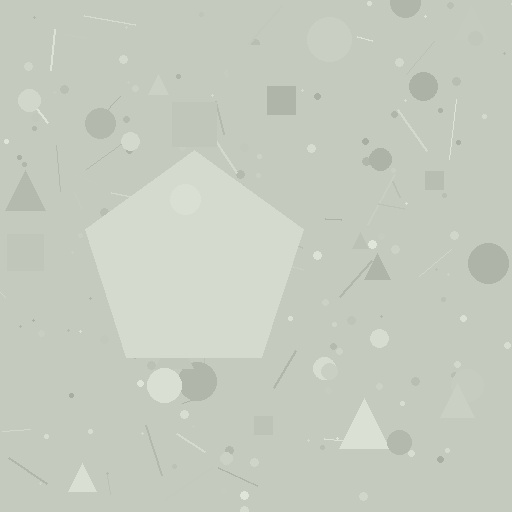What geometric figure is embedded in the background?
A pentagon is embedded in the background.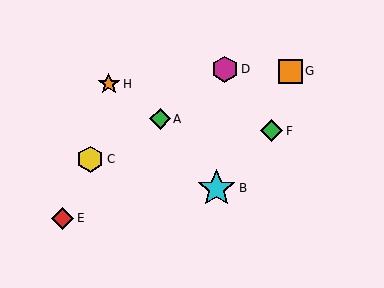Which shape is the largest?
The cyan star (labeled B) is the largest.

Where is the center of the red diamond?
The center of the red diamond is at (63, 218).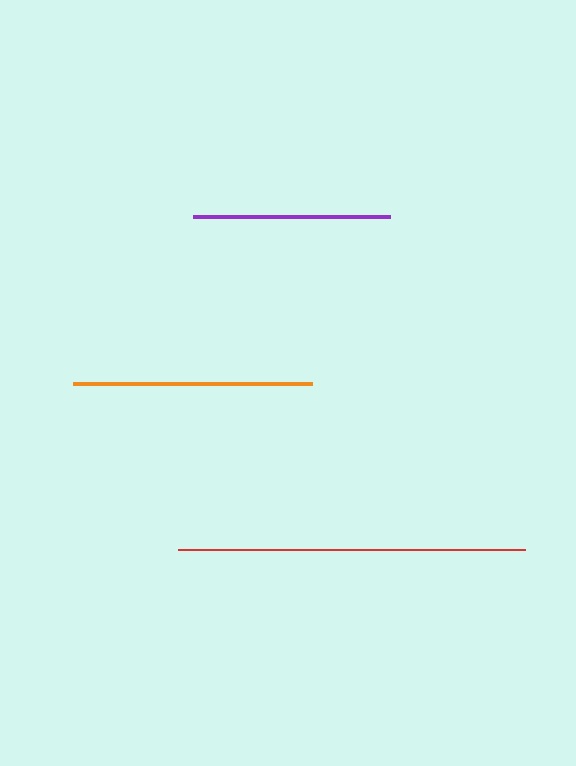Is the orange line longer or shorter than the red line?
The red line is longer than the orange line.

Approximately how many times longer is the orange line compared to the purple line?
The orange line is approximately 1.2 times the length of the purple line.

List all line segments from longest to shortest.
From longest to shortest: red, orange, purple.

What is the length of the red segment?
The red segment is approximately 347 pixels long.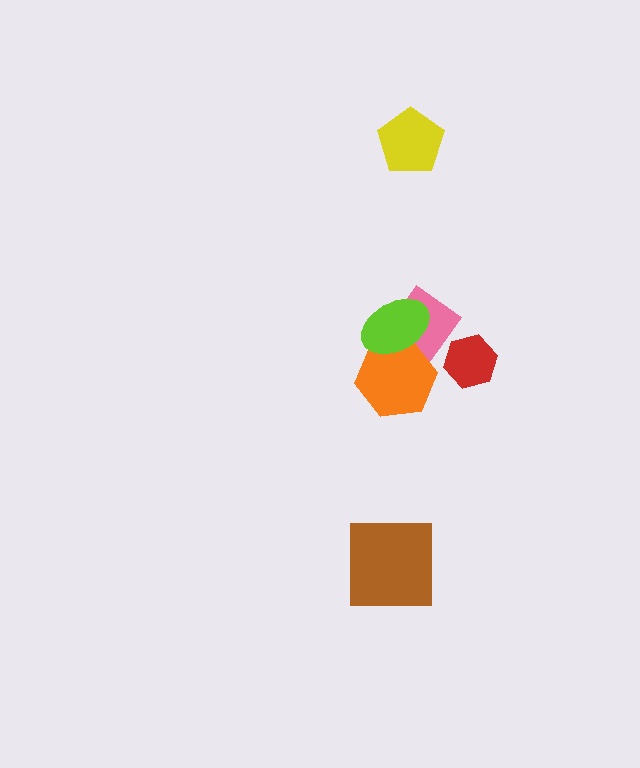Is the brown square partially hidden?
No, no other shape covers it.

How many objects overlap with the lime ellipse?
2 objects overlap with the lime ellipse.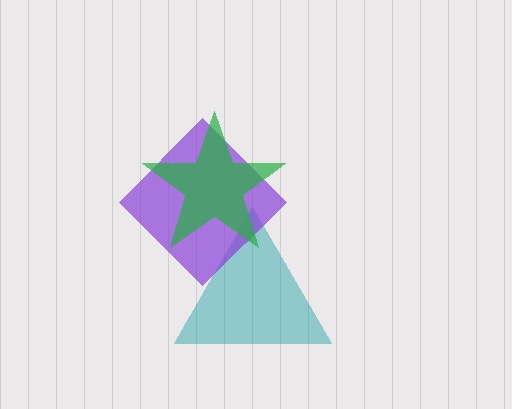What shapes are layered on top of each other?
The layered shapes are: a teal triangle, a purple diamond, a green star.